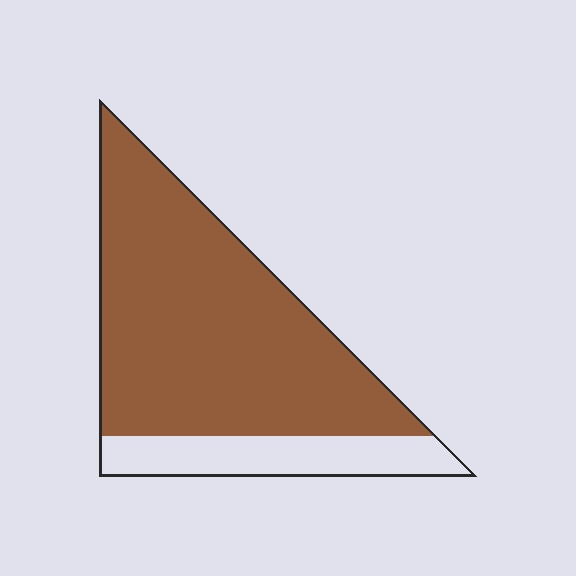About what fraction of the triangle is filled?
About four fifths (4/5).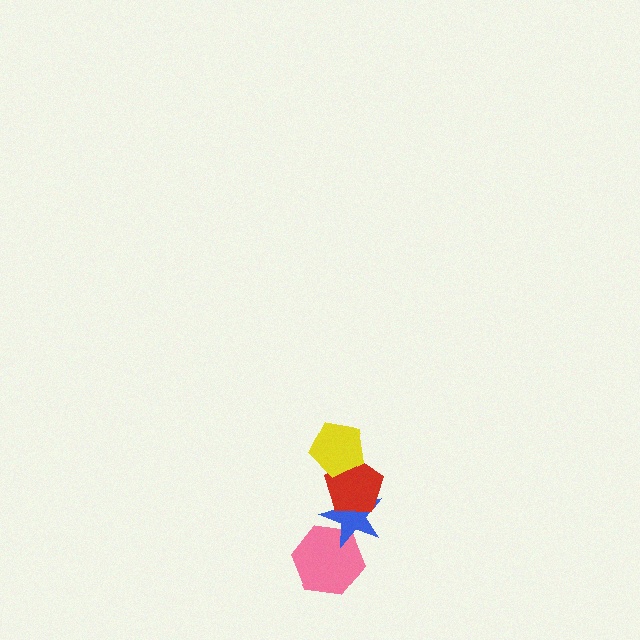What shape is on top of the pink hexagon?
The blue star is on top of the pink hexagon.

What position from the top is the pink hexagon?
The pink hexagon is 4th from the top.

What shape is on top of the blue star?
The red pentagon is on top of the blue star.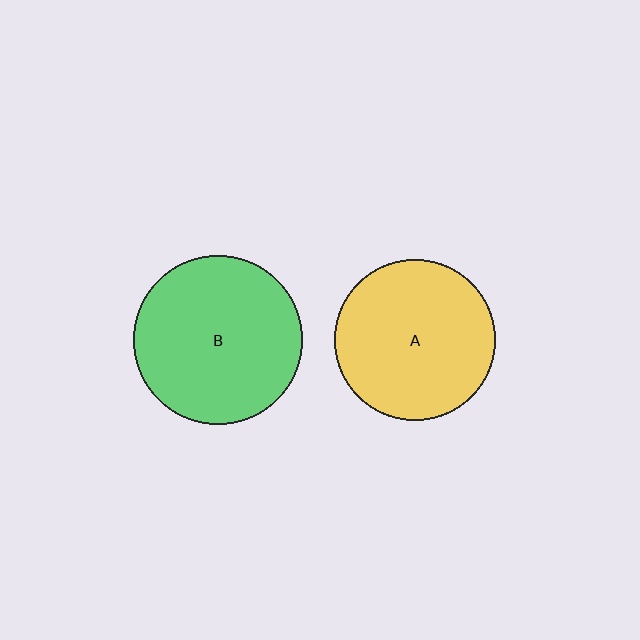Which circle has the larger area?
Circle B (green).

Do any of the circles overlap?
No, none of the circles overlap.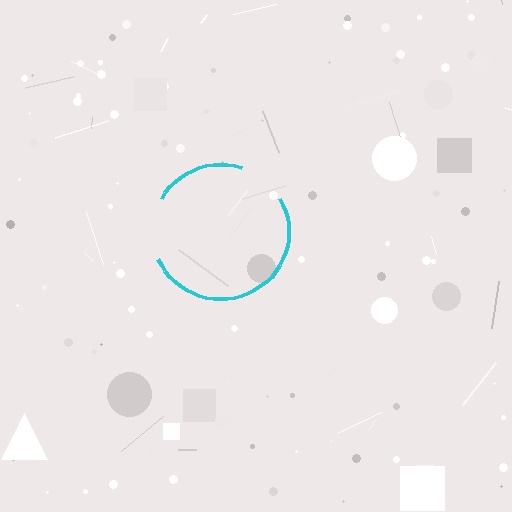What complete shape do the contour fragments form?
The contour fragments form a circle.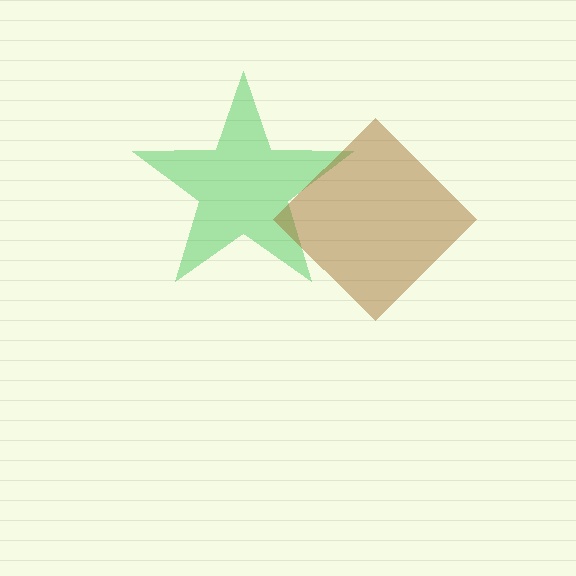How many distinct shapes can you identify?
There are 2 distinct shapes: a green star, a brown diamond.